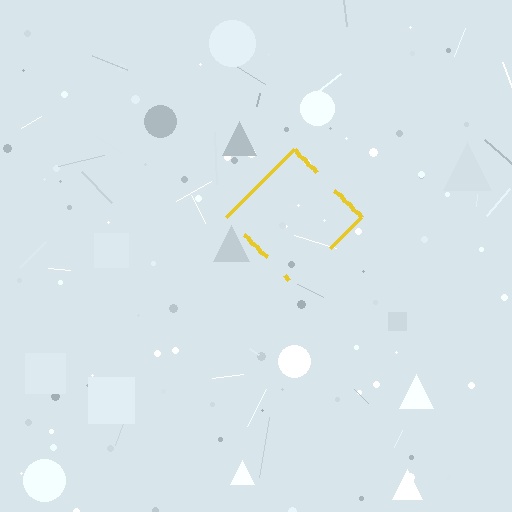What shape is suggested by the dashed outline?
The dashed outline suggests a diamond.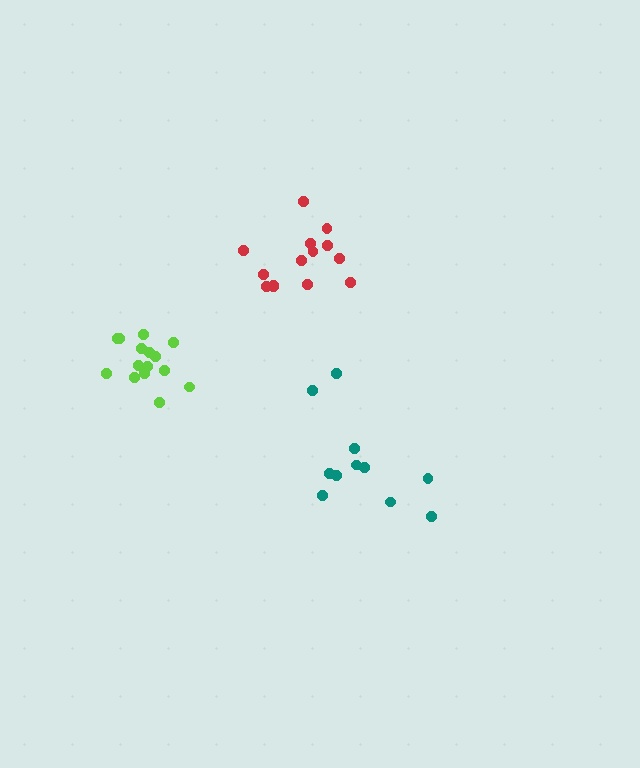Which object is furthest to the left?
The lime cluster is leftmost.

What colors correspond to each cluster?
The clusters are colored: teal, red, lime.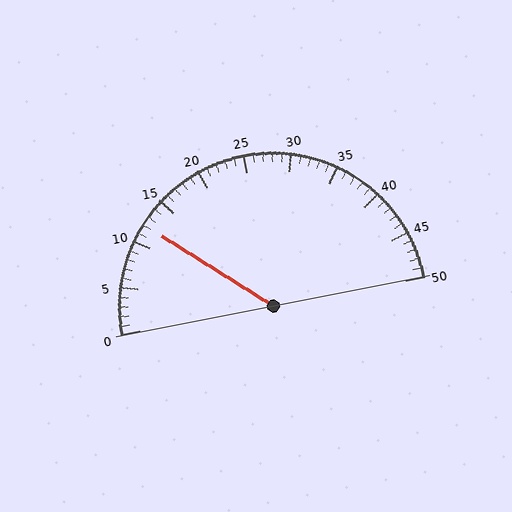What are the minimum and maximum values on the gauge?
The gauge ranges from 0 to 50.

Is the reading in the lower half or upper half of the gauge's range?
The reading is in the lower half of the range (0 to 50).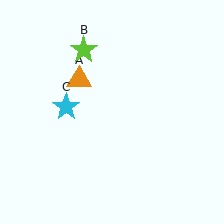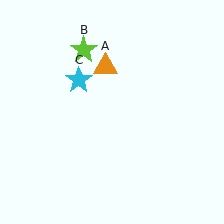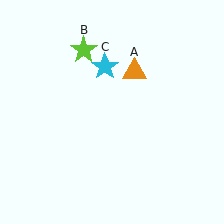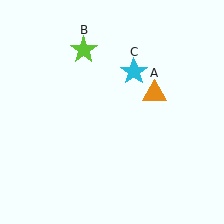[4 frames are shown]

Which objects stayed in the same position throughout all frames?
Lime star (object B) remained stationary.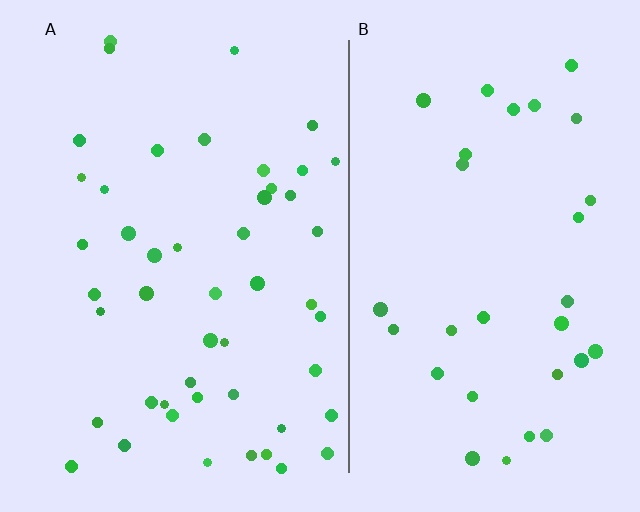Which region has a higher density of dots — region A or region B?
A (the left).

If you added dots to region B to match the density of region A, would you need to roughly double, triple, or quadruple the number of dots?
Approximately double.